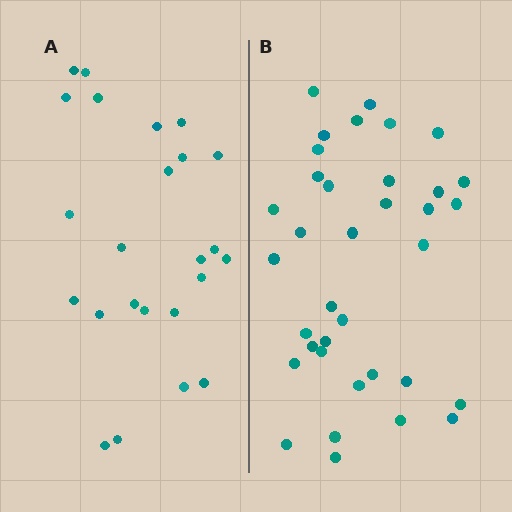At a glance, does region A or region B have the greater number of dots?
Region B (the right region) has more dots.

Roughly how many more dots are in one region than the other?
Region B has roughly 12 or so more dots than region A.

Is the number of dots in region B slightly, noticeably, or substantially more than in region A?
Region B has substantially more. The ratio is roughly 1.5 to 1.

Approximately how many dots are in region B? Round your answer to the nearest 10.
About 40 dots. (The exact count is 36, which rounds to 40.)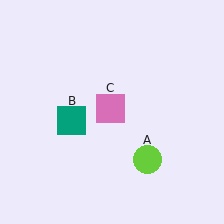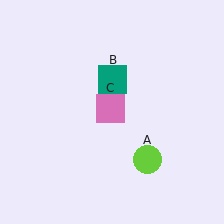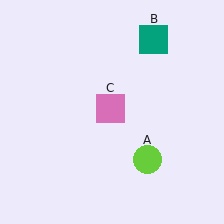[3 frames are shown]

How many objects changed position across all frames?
1 object changed position: teal square (object B).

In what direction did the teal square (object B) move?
The teal square (object B) moved up and to the right.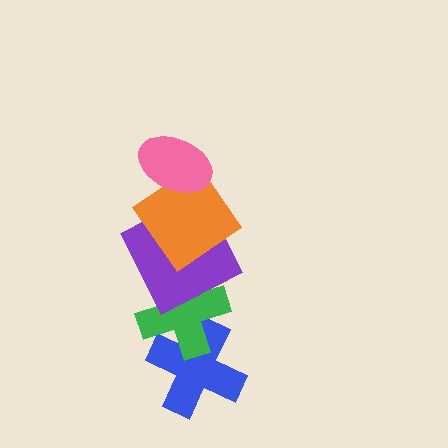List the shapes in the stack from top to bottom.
From top to bottom: the pink ellipse, the orange diamond, the purple square, the green cross, the blue cross.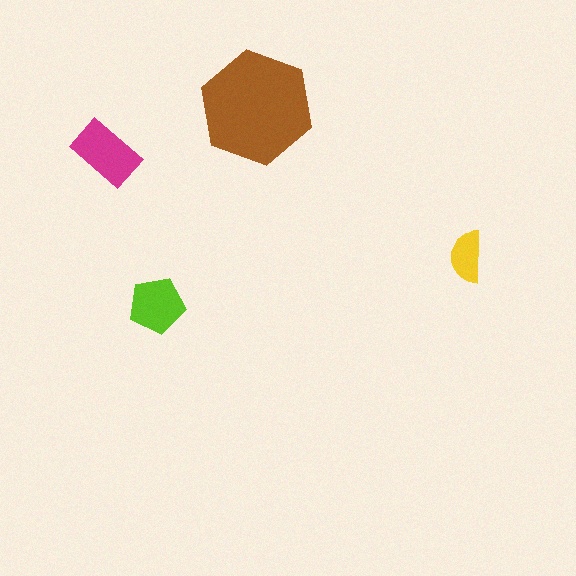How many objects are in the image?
There are 4 objects in the image.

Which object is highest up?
The brown hexagon is topmost.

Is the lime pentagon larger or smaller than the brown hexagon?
Smaller.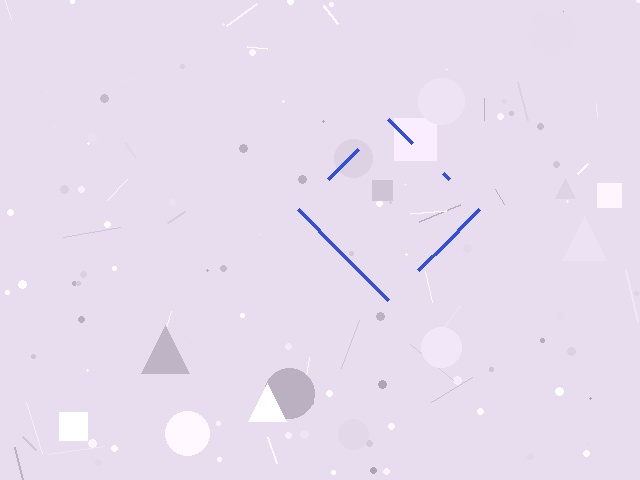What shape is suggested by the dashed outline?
The dashed outline suggests a diamond.